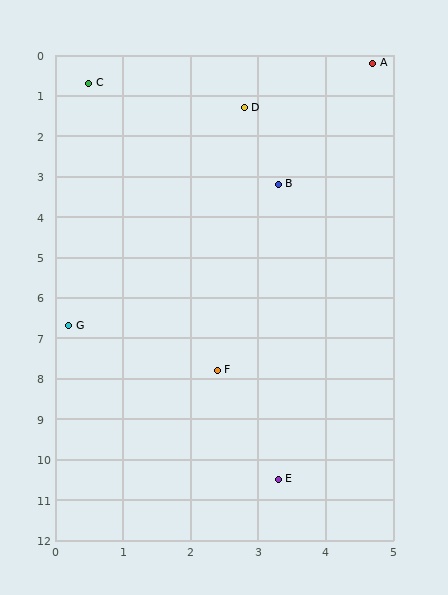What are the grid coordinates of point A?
Point A is at approximately (4.7, 0.2).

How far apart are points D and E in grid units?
Points D and E are about 9.2 grid units apart.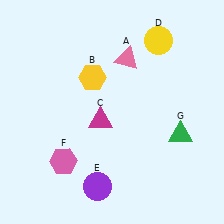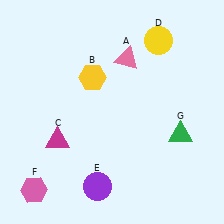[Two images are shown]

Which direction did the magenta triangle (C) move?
The magenta triangle (C) moved left.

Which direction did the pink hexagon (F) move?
The pink hexagon (F) moved left.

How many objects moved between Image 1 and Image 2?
2 objects moved between the two images.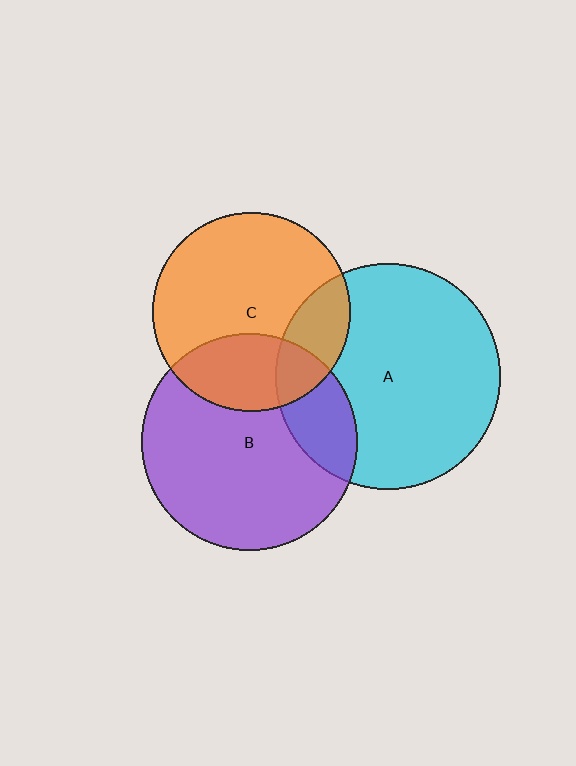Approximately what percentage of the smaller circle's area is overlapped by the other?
Approximately 20%.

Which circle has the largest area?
Circle A (cyan).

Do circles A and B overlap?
Yes.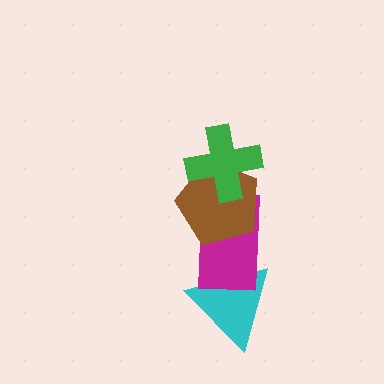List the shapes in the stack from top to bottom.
From top to bottom: the green cross, the brown pentagon, the magenta rectangle, the cyan triangle.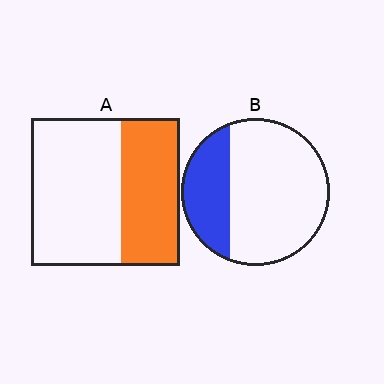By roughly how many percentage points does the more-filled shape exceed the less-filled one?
By roughly 10 percentage points (A over B).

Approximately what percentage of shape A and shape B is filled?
A is approximately 40% and B is approximately 30%.